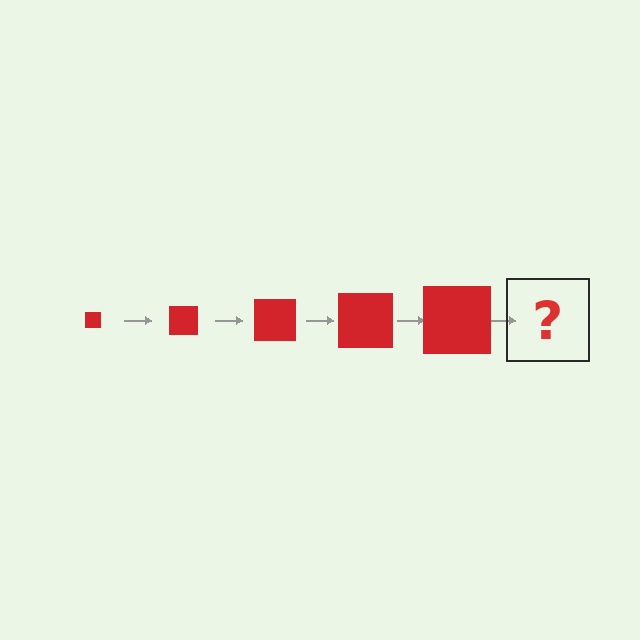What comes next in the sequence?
The next element should be a red square, larger than the previous one.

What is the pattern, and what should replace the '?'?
The pattern is that the square gets progressively larger each step. The '?' should be a red square, larger than the previous one.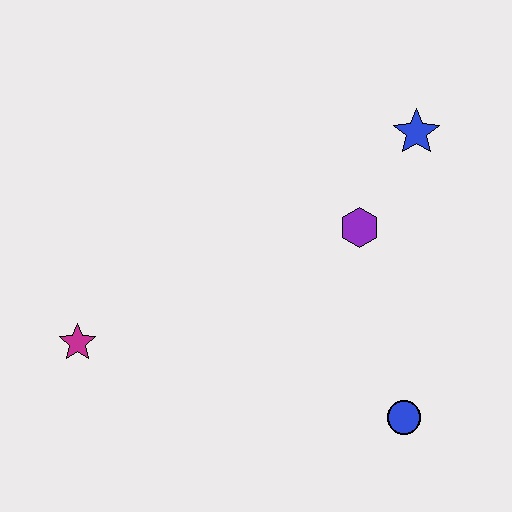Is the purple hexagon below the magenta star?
No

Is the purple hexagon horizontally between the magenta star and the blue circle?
Yes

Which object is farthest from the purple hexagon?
The magenta star is farthest from the purple hexagon.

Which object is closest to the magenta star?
The purple hexagon is closest to the magenta star.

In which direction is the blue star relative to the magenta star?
The blue star is to the right of the magenta star.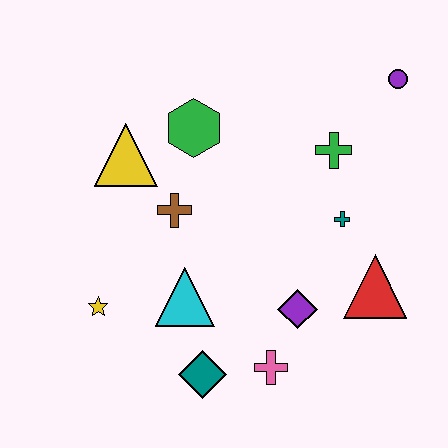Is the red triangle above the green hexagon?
No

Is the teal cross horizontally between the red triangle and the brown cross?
Yes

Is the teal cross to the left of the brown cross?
No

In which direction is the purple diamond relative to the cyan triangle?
The purple diamond is to the right of the cyan triangle.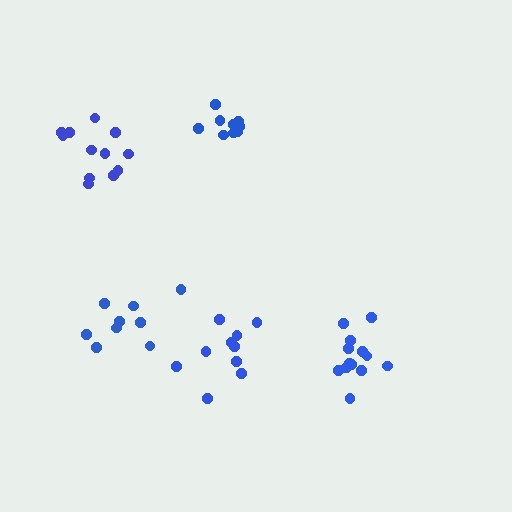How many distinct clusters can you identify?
There are 5 distinct clusters.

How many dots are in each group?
Group 1: 9 dots, Group 2: 9 dots, Group 3: 13 dots, Group 4: 12 dots, Group 5: 10 dots (53 total).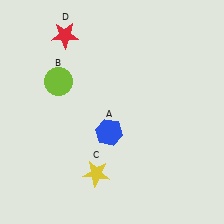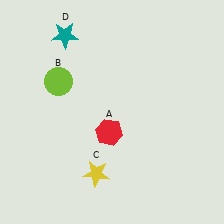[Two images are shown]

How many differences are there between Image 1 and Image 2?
There are 2 differences between the two images.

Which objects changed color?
A changed from blue to red. D changed from red to teal.